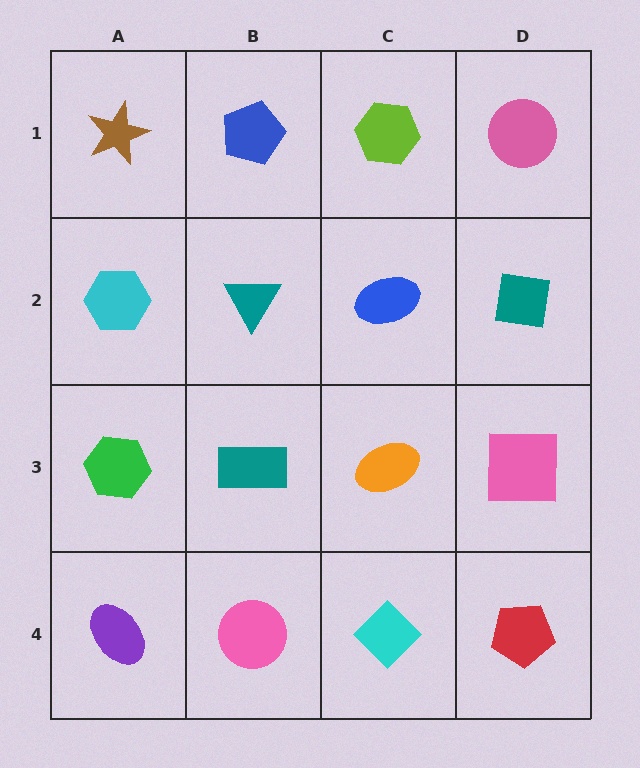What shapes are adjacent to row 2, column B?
A blue pentagon (row 1, column B), a teal rectangle (row 3, column B), a cyan hexagon (row 2, column A), a blue ellipse (row 2, column C).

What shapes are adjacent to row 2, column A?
A brown star (row 1, column A), a green hexagon (row 3, column A), a teal triangle (row 2, column B).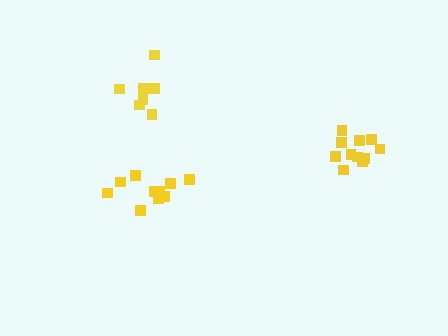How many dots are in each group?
Group 1: 7 dots, Group 2: 10 dots, Group 3: 11 dots (28 total).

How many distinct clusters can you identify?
There are 3 distinct clusters.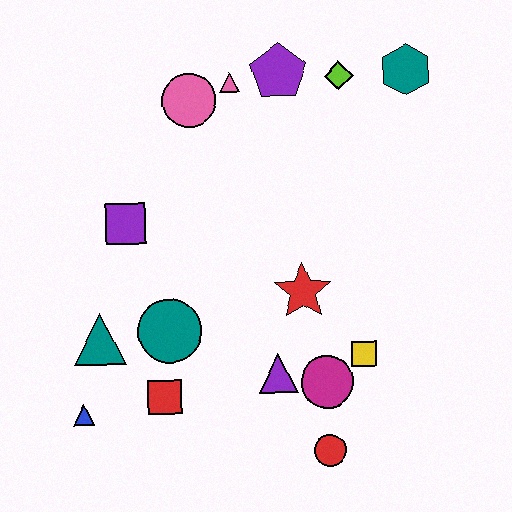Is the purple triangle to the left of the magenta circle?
Yes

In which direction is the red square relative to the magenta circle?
The red square is to the left of the magenta circle.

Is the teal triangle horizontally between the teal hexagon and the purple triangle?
No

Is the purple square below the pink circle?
Yes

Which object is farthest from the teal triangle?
The teal hexagon is farthest from the teal triangle.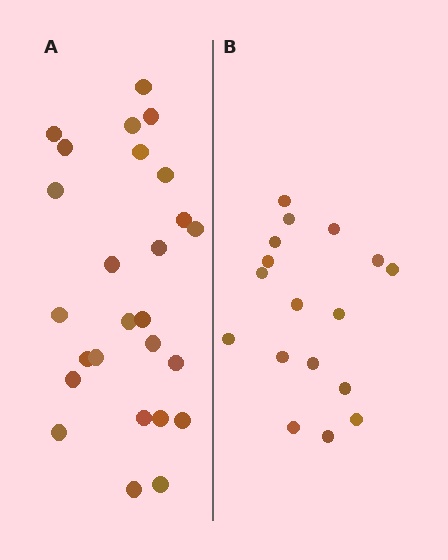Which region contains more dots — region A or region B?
Region A (the left region) has more dots.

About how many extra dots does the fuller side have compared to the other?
Region A has roughly 8 or so more dots than region B.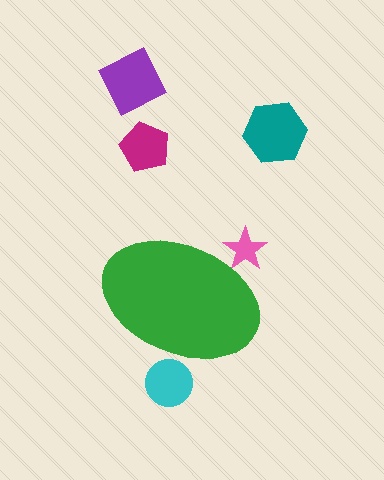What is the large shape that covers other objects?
A green ellipse.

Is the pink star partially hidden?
Yes, the pink star is partially hidden behind the green ellipse.